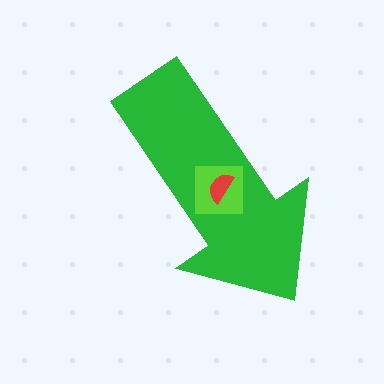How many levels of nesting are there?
3.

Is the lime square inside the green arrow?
Yes.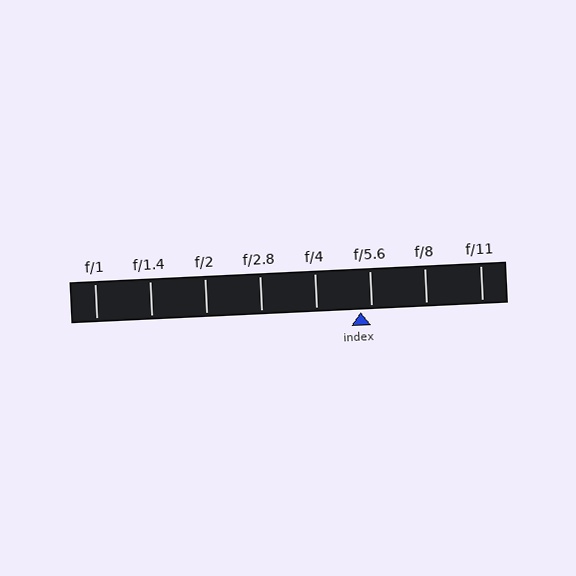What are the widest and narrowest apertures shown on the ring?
The widest aperture shown is f/1 and the narrowest is f/11.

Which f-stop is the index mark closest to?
The index mark is closest to f/5.6.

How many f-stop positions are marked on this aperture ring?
There are 8 f-stop positions marked.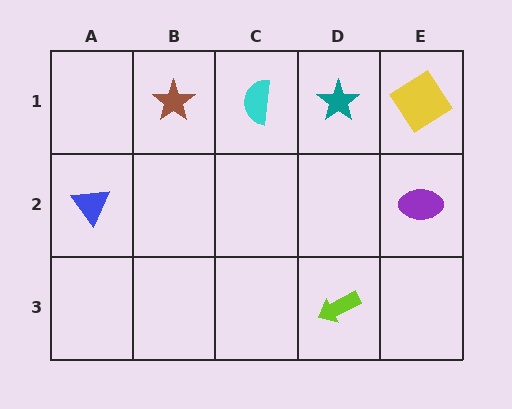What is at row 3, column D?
A lime arrow.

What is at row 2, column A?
A blue triangle.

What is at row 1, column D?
A teal star.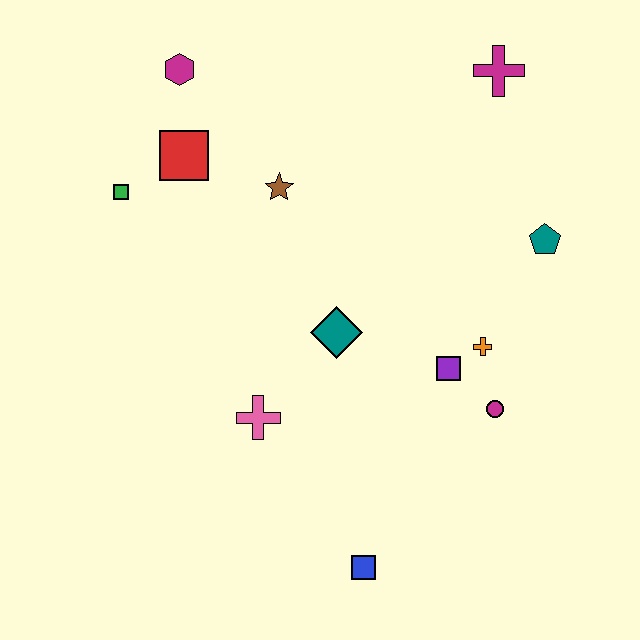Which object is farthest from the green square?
The blue square is farthest from the green square.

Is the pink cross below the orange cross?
Yes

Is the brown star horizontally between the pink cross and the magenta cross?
Yes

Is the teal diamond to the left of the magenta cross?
Yes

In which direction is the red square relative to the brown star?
The red square is to the left of the brown star.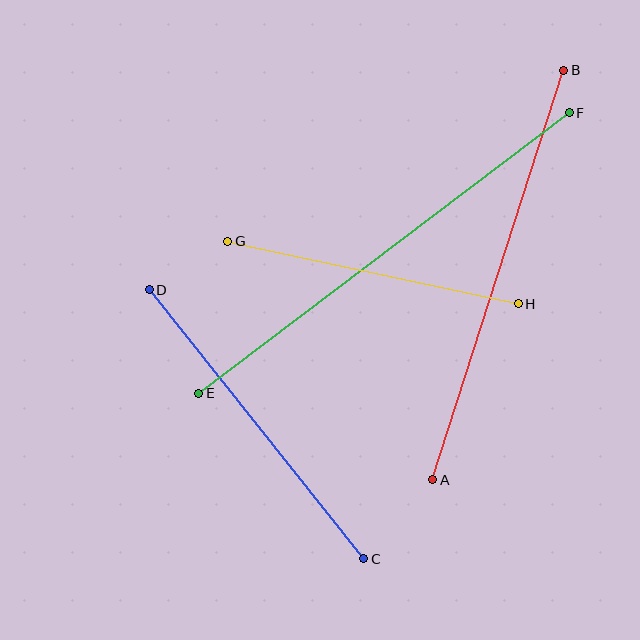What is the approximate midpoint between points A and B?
The midpoint is at approximately (498, 275) pixels.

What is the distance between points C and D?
The distance is approximately 344 pixels.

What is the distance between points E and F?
The distance is approximately 465 pixels.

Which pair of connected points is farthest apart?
Points E and F are farthest apart.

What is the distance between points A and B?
The distance is approximately 430 pixels.